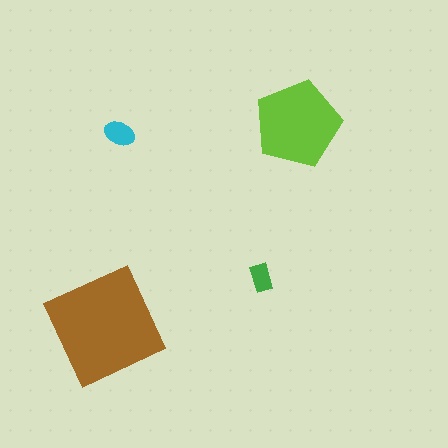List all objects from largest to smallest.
The brown square, the lime pentagon, the cyan ellipse, the green rectangle.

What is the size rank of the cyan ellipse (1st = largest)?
3rd.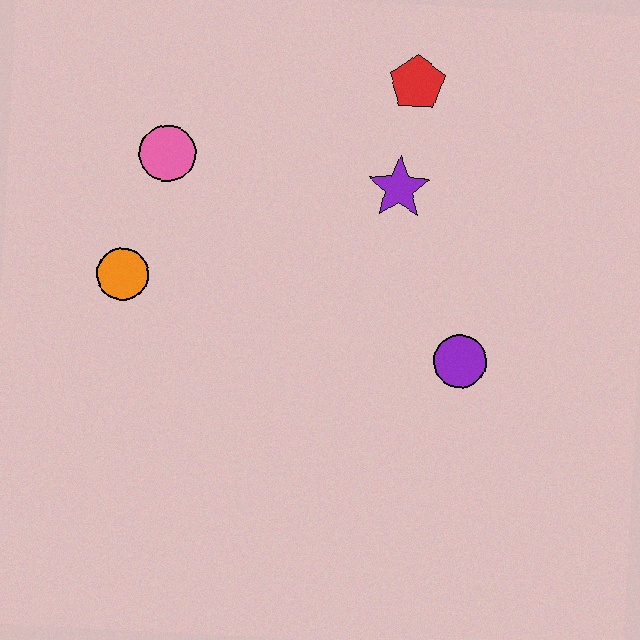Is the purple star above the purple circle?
Yes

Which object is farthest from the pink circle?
The purple circle is farthest from the pink circle.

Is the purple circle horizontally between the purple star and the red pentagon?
No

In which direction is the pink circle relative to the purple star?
The pink circle is to the left of the purple star.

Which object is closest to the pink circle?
The orange circle is closest to the pink circle.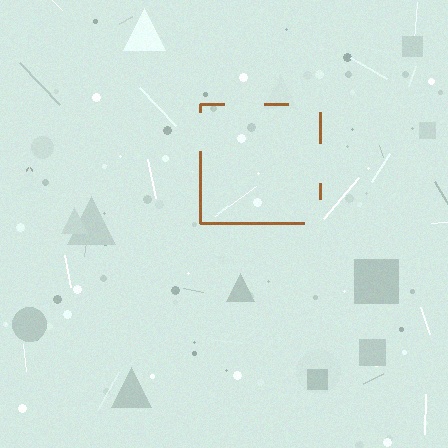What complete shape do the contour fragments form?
The contour fragments form a square.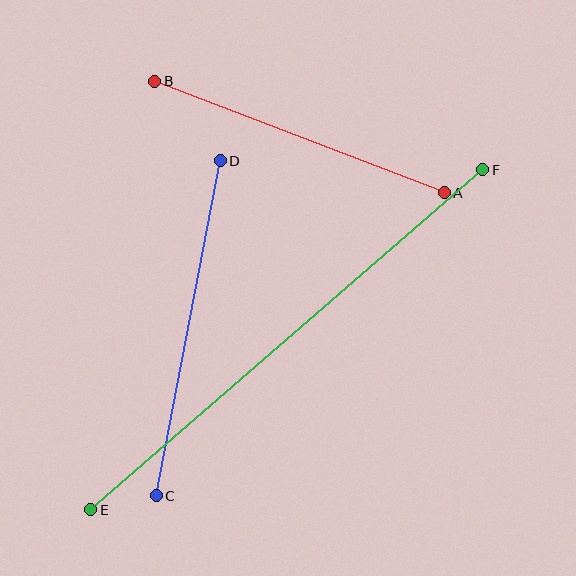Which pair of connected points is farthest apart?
Points E and F are farthest apart.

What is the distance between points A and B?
The distance is approximately 310 pixels.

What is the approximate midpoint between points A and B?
The midpoint is at approximately (299, 137) pixels.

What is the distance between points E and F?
The distance is approximately 519 pixels.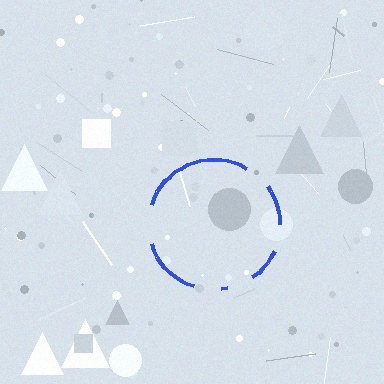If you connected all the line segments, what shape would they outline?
They would outline a circle.